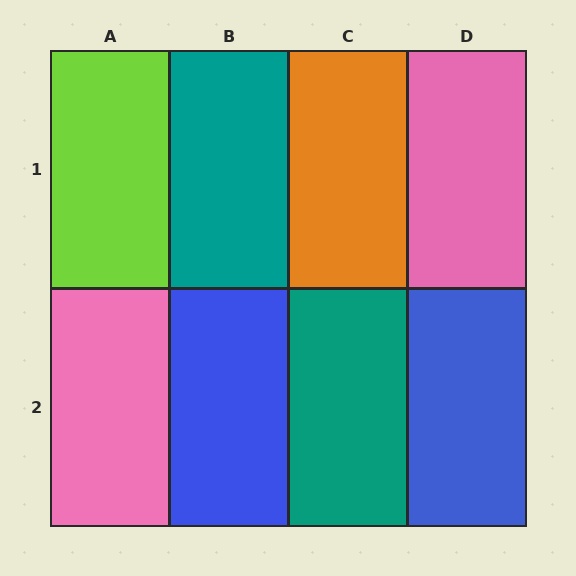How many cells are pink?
2 cells are pink.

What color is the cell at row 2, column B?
Blue.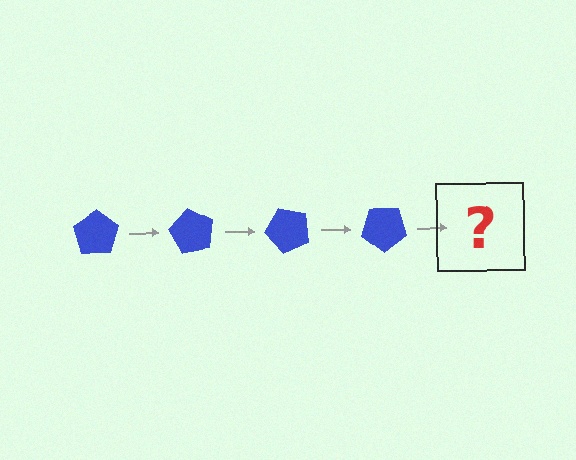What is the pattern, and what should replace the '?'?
The pattern is that the pentagon rotates 60 degrees each step. The '?' should be a blue pentagon rotated 240 degrees.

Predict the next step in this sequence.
The next step is a blue pentagon rotated 240 degrees.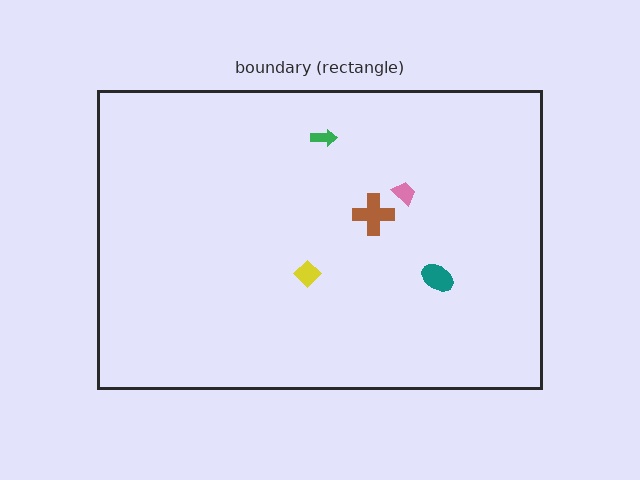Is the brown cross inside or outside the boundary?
Inside.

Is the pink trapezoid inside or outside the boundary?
Inside.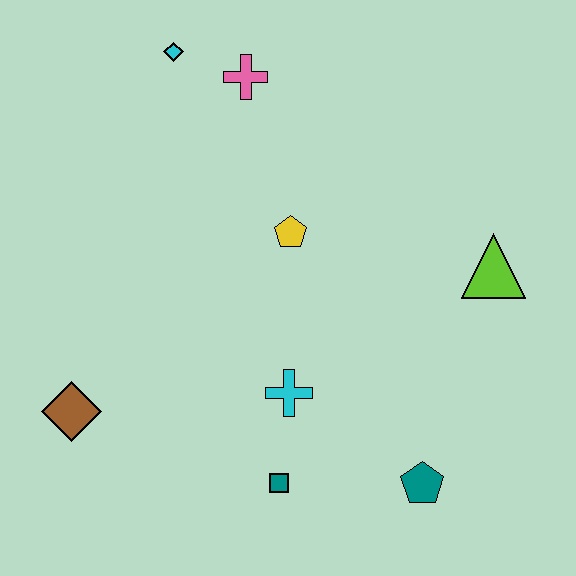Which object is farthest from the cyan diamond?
The teal pentagon is farthest from the cyan diamond.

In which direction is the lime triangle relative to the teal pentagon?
The lime triangle is above the teal pentagon.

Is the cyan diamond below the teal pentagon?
No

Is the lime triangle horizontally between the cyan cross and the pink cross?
No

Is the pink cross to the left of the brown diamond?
No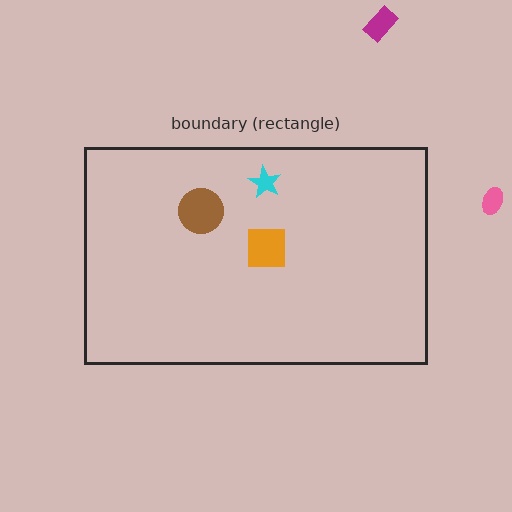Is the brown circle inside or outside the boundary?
Inside.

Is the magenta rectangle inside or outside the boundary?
Outside.